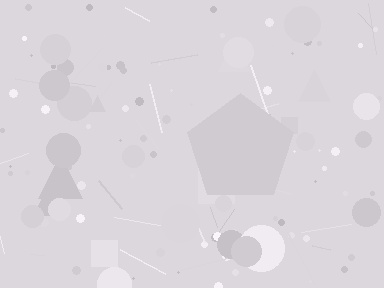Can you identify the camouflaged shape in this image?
The camouflaged shape is a pentagon.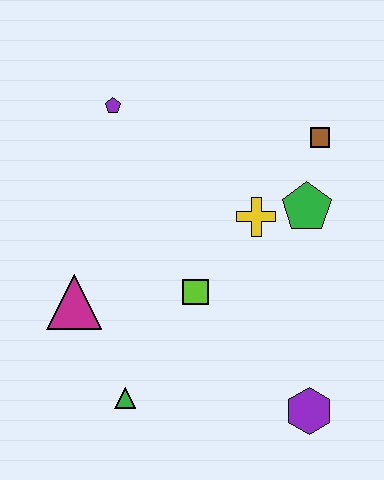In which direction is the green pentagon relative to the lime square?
The green pentagon is to the right of the lime square.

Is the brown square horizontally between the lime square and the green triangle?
No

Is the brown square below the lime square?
No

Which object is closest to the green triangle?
The magenta triangle is closest to the green triangle.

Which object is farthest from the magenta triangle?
The brown square is farthest from the magenta triangle.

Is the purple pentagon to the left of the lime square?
Yes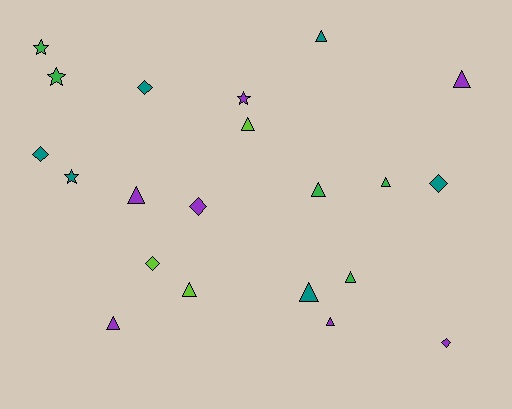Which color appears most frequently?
Purple, with 7 objects.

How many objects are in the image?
There are 21 objects.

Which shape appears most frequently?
Triangle, with 11 objects.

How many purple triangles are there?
There are 4 purple triangles.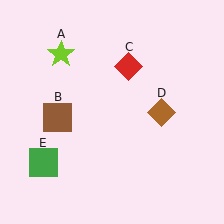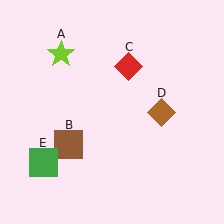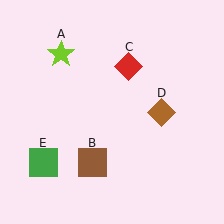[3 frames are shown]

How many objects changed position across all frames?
1 object changed position: brown square (object B).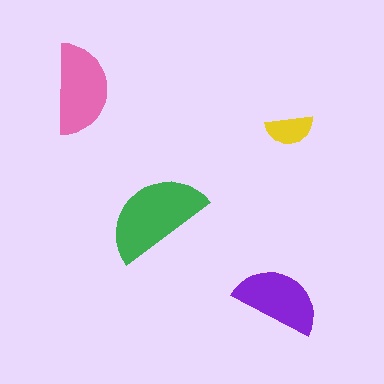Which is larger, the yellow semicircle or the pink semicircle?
The pink one.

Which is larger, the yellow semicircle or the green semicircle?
The green one.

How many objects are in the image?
There are 4 objects in the image.